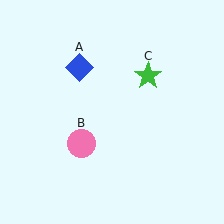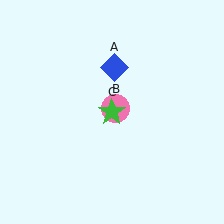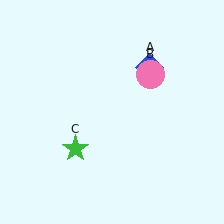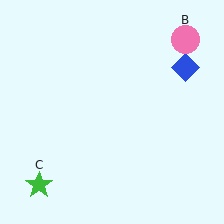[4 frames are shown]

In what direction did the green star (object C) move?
The green star (object C) moved down and to the left.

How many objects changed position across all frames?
3 objects changed position: blue diamond (object A), pink circle (object B), green star (object C).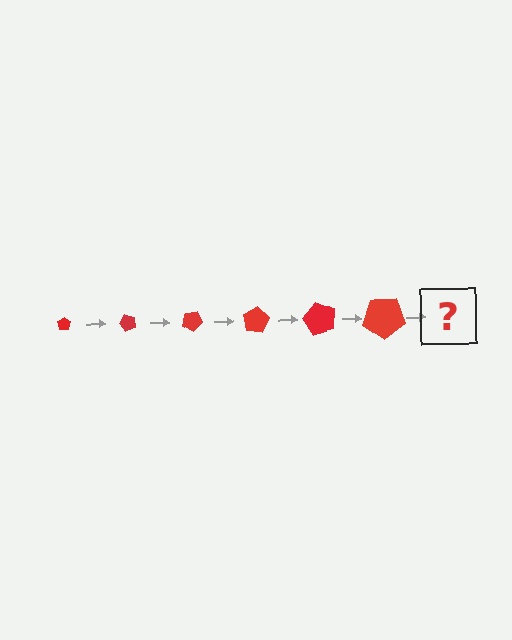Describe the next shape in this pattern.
It should be a pentagon, larger than the previous one and rotated 300 degrees from the start.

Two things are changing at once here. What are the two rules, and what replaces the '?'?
The two rules are that the pentagon grows larger each step and it rotates 50 degrees each step. The '?' should be a pentagon, larger than the previous one and rotated 300 degrees from the start.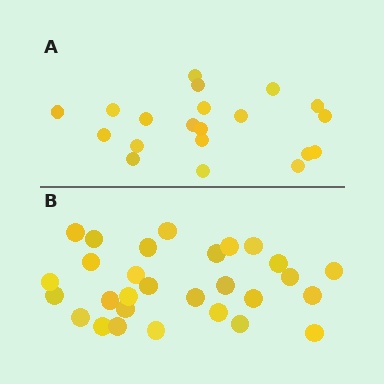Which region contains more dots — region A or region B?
Region B (the bottom region) has more dots.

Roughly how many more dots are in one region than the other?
Region B has roughly 8 or so more dots than region A.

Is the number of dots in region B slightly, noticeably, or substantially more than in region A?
Region B has substantially more. The ratio is roughly 1.4 to 1.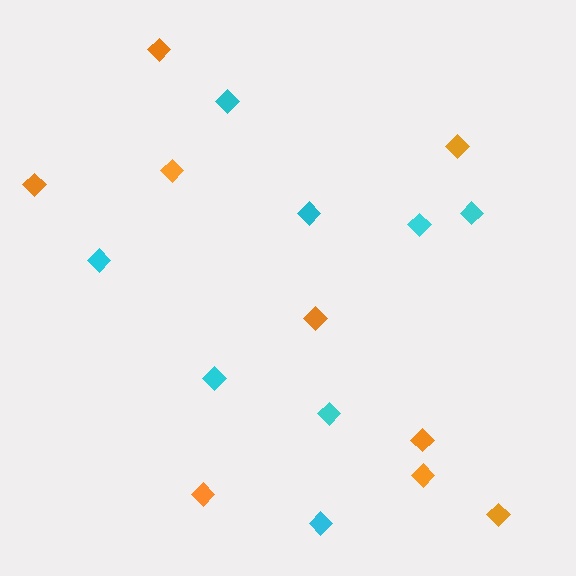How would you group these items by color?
There are 2 groups: one group of orange diamonds (9) and one group of cyan diamonds (8).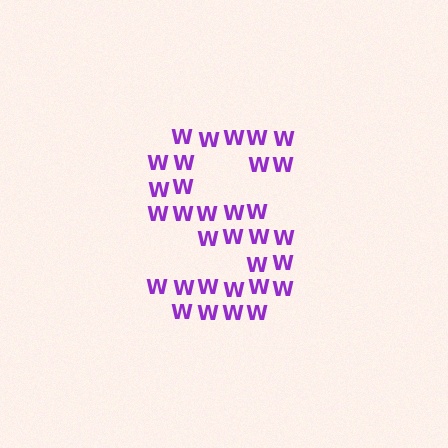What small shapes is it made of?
It is made of small letter W's.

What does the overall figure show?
The overall figure shows the letter S.